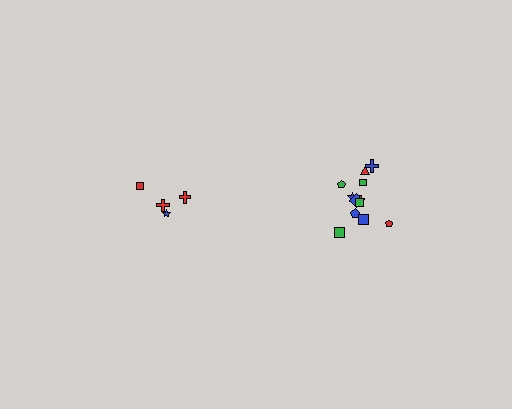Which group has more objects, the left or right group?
The right group.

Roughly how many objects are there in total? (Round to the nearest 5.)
Roughly 15 objects in total.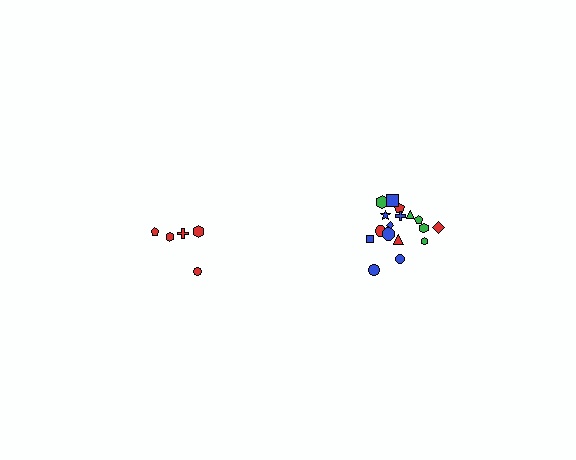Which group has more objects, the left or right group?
The right group.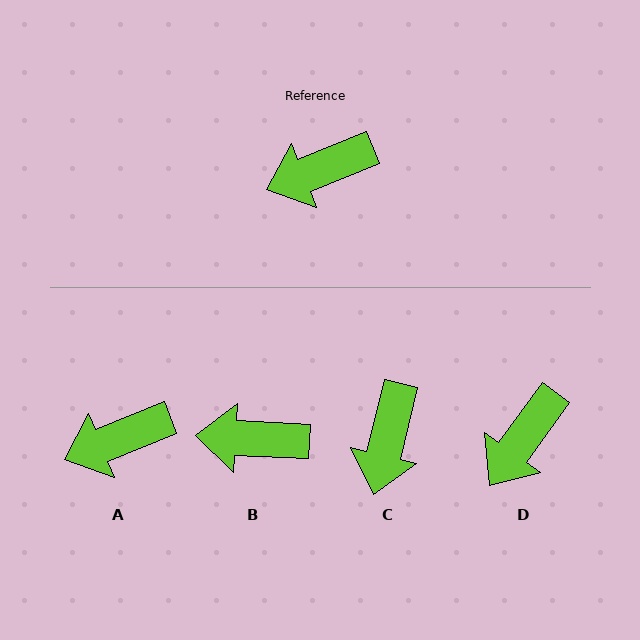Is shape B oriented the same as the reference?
No, it is off by about 25 degrees.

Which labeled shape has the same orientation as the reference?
A.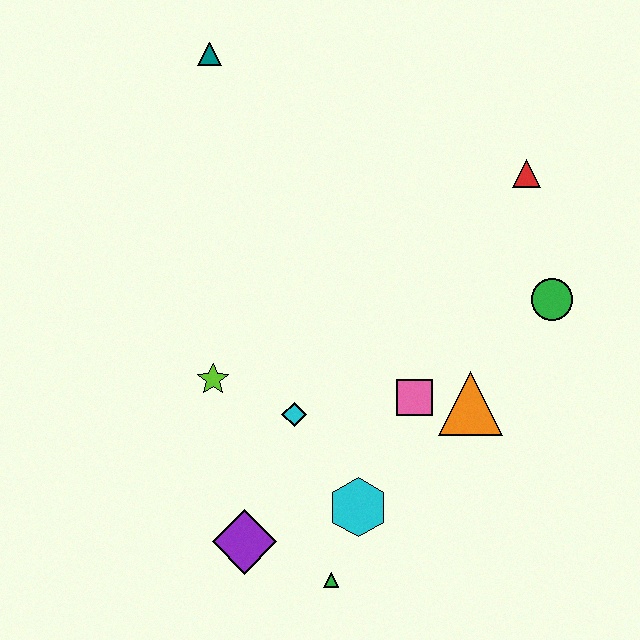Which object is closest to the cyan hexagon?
The green triangle is closest to the cyan hexagon.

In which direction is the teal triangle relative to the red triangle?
The teal triangle is to the left of the red triangle.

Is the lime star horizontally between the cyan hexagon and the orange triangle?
No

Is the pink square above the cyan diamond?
Yes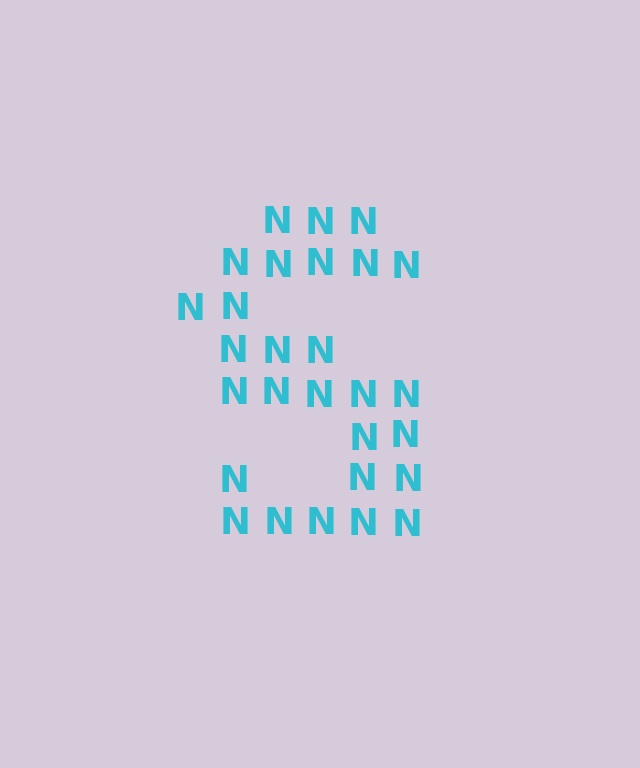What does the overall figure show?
The overall figure shows the letter S.